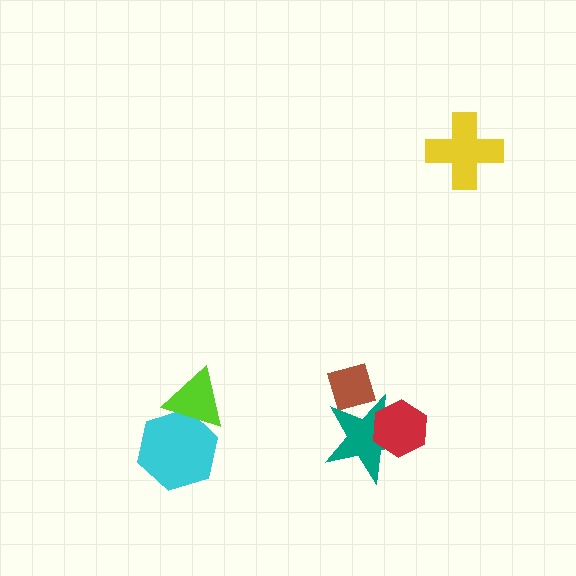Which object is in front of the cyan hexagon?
The lime triangle is in front of the cyan hexagon.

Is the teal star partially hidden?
Yes, it is partially covered by another shape.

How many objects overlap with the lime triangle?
1 object overlaps with the lime triangle.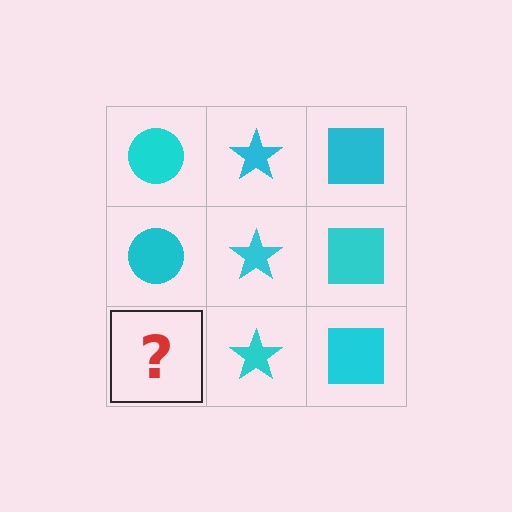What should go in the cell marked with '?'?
The missing cell should contain a cyan circle.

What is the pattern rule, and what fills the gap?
The rule is that each column has a consistent shape. The gap should be filled with a cyan circle.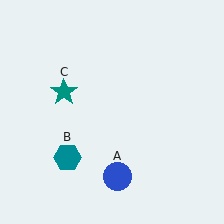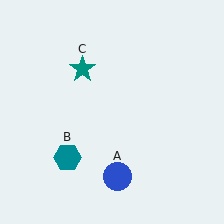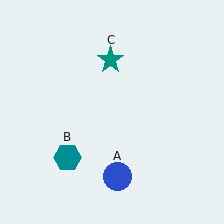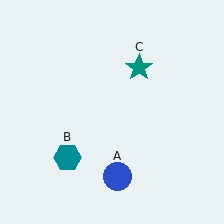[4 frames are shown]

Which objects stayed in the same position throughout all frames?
Blue circle (object A) and teal hexagon (object B) remained stationary.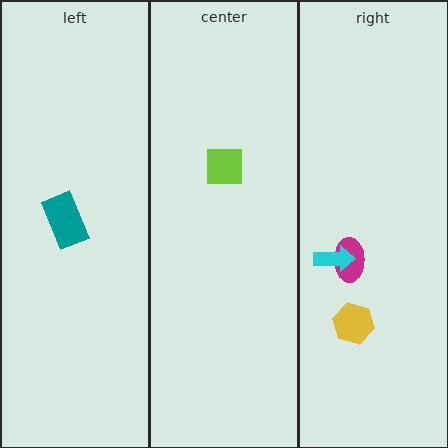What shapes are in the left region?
The teal rectangle.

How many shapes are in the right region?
3.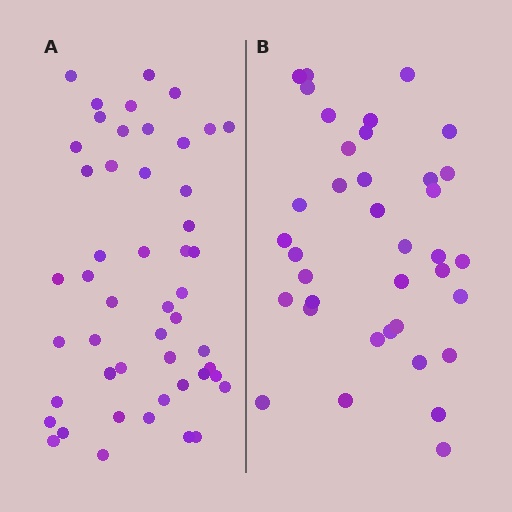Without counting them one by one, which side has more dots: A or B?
Region A (the left region) has more dots.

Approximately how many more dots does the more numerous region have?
Region A has roughly 12 or so more dots than region B.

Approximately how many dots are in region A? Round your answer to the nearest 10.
About 50 dots. (The exact count is 49, which rounds to 50.)